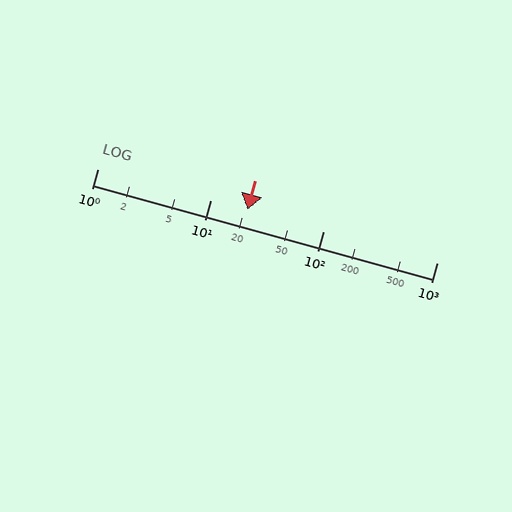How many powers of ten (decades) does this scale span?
The scale spans 3 decades, from 1 to 1000.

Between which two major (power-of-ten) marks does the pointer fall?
The pointer is between 10 and 100.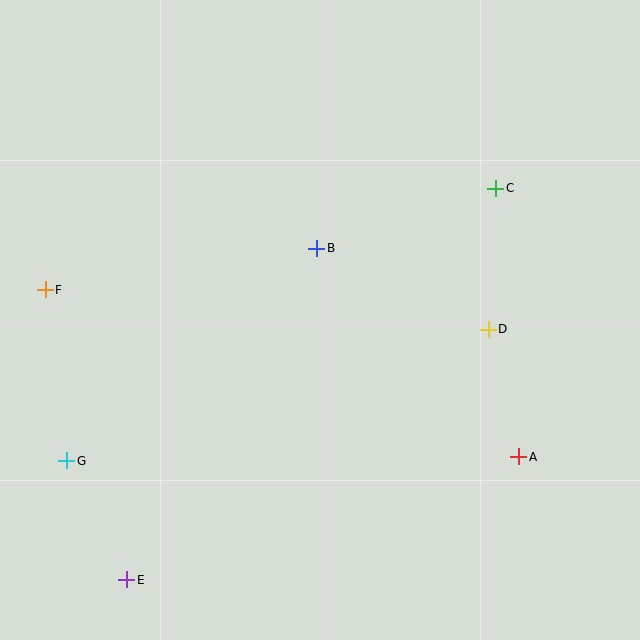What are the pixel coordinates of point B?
Point B is at (317, 248).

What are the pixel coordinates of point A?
Point A is at (519, 457).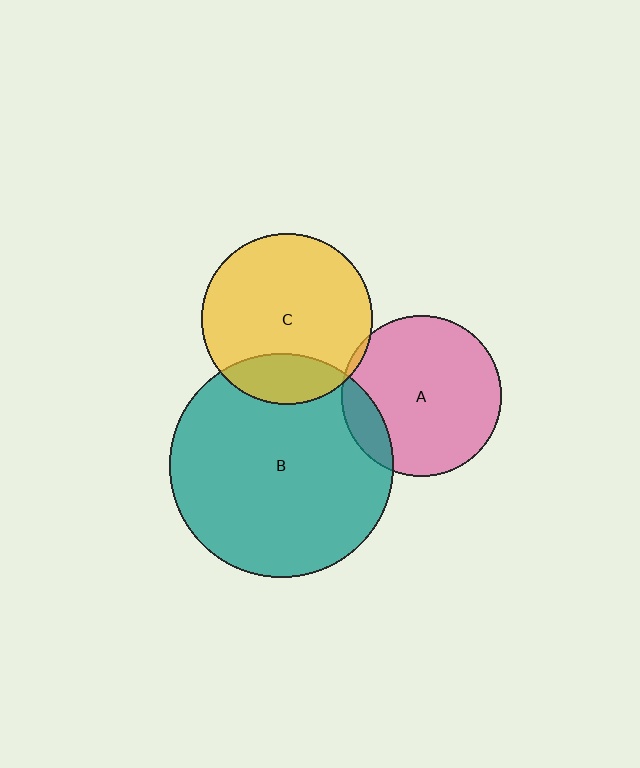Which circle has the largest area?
Circle B (teal).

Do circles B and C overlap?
Yes.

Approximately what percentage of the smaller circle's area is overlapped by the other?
Approximately 20%.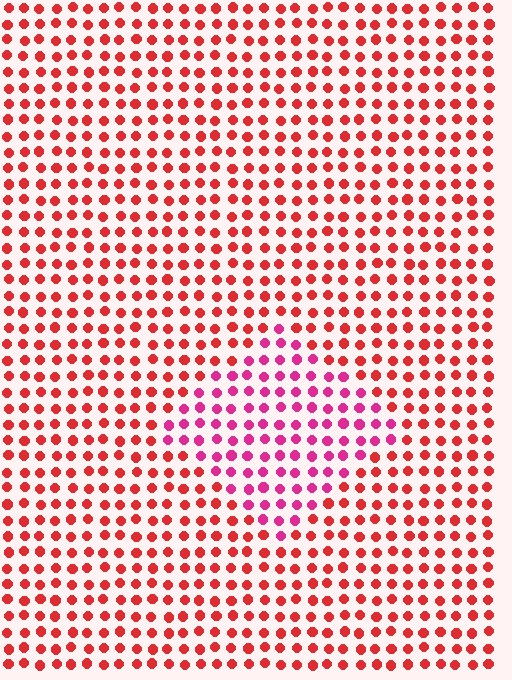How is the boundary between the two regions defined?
The boundary is defined purely by a slight shift in hue (about 33 degrees). Spacing, size, and orientation are identical on both sides.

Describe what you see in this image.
The image is filled with small red elements in a uniform arrangement. A diamond-shaped region is visible where the elements are tinted to a slightly different hue, forming a subtle color boundary.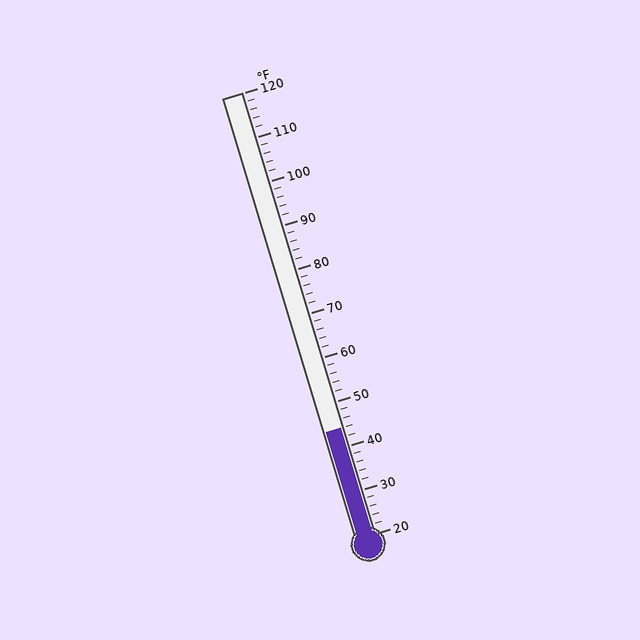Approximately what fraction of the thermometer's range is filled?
The thermometer is filled to approximately 25% of its range.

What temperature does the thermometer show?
The thermometer shows approximately 44°F.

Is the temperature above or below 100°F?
The temperature is below 100°F.